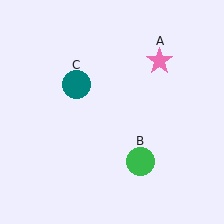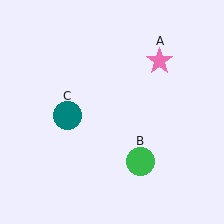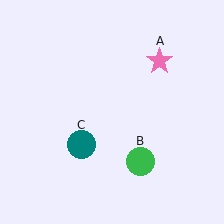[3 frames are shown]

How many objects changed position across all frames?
1 object changed position: teal circle (object C).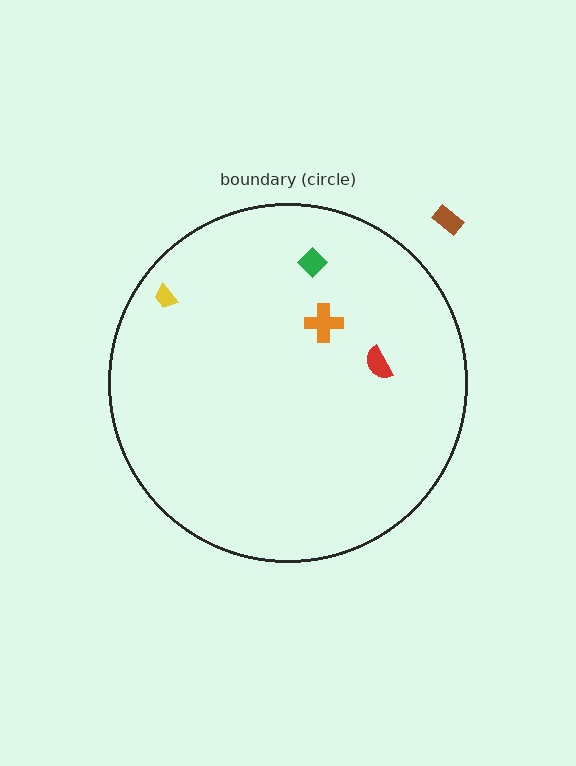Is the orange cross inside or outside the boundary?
Inside.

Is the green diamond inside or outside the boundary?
Inside.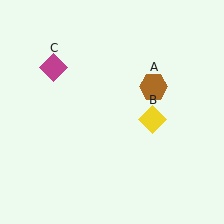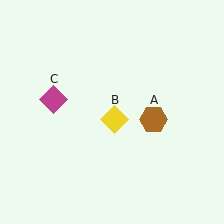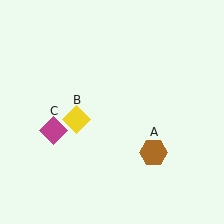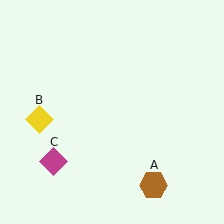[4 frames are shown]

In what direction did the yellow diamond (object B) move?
The yellow diamond (object B) moved left.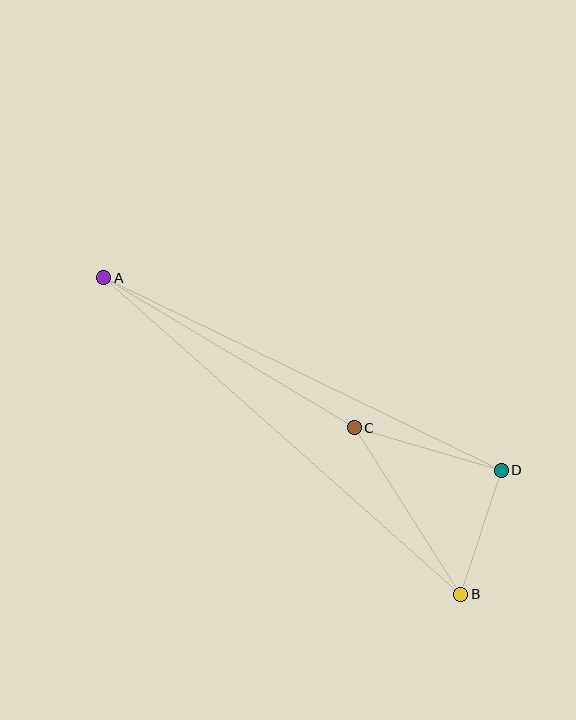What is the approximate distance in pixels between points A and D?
The distance between A and D is approximately 441 pixels.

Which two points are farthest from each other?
Points A and B are farthest from each other.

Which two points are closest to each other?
Points B and D are closest to each other.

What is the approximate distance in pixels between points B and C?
The distance between B and C is approximately 197 pixels.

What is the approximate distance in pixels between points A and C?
The distance between A and C is approximately 292 pixels.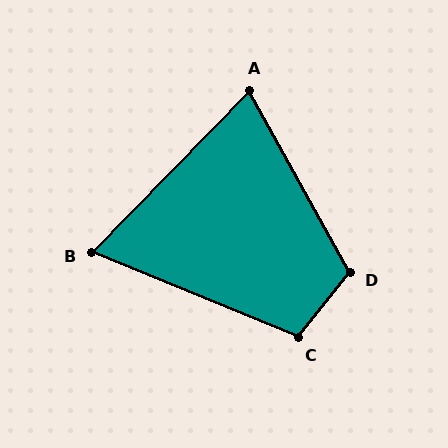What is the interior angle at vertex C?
Approximately 107 degrees (obtuse).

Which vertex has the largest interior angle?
D, at approximately 112 degrees.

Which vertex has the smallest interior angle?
B, at approximately 68 degrees.